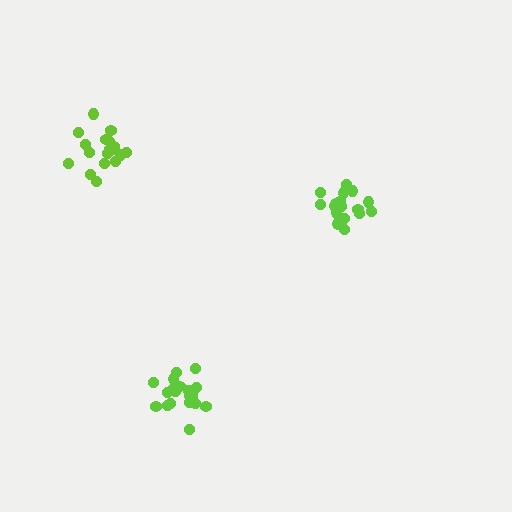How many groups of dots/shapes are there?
There are 3 groups.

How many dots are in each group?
Group 1: 19 dots, Group 2: 20 dots, Group 3: 18 dots (57 total).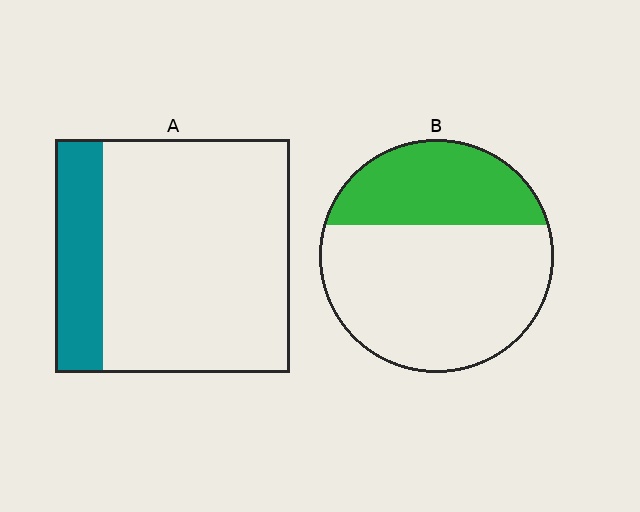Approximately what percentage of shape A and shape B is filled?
A is approximately 20% and B is approximately 35%.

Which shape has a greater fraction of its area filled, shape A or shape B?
Shape B.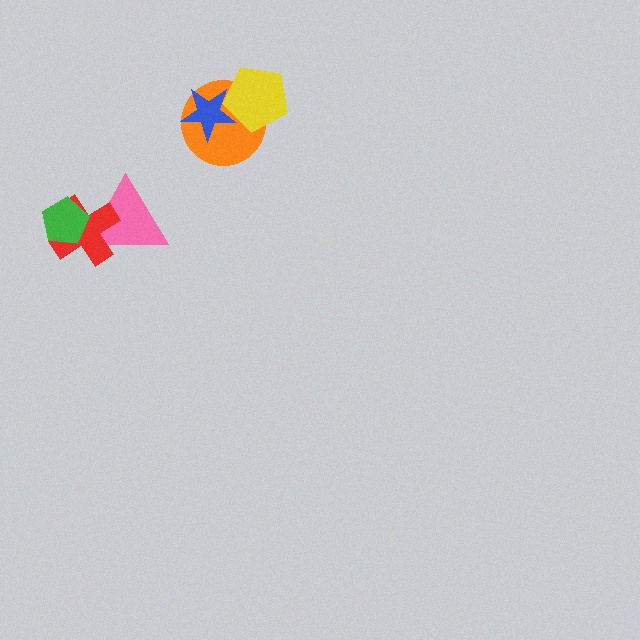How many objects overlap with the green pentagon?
2 objects overlap with the green pentagon.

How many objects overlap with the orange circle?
2 objects overlap with the orange circle.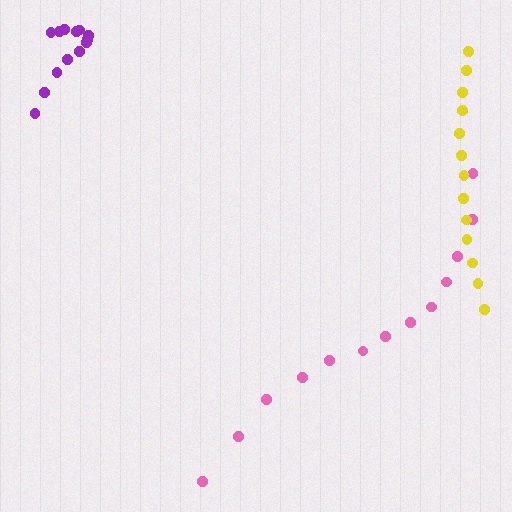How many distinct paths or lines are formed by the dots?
There are 3 distinct paths.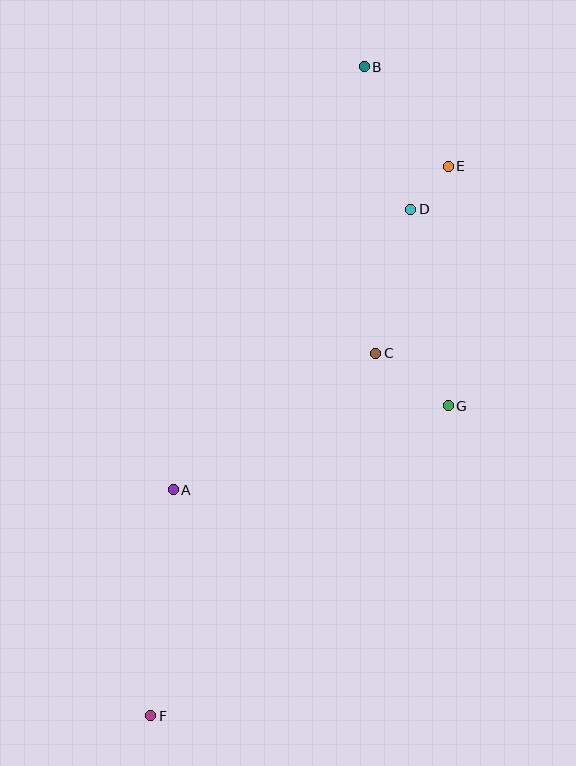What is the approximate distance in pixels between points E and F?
The distance between E and F is approximately 625 pixels.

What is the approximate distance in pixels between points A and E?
The distance between A and E is approximately 425 pixels.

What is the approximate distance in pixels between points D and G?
The distance between D and G is approximately 200 pixels.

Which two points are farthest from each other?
Points B and F are farthest from each other.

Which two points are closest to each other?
Points D and E are closest to each other.